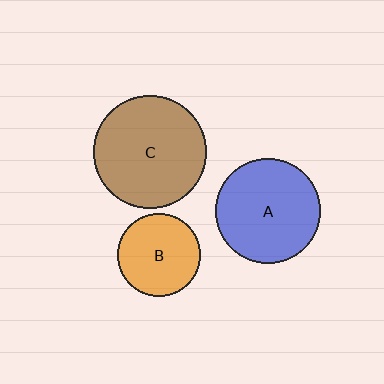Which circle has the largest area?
Circle C (brown).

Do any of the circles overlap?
No, none of the circles overlap.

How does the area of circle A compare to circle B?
Approximately 1.6 times.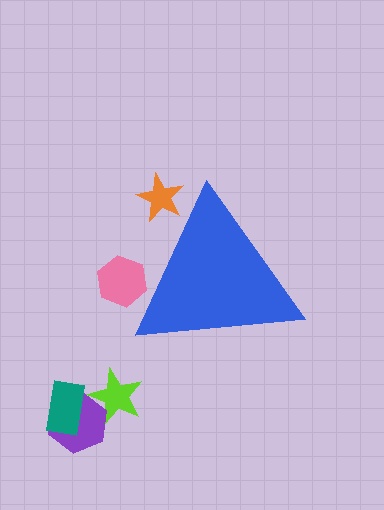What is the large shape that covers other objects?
A blue triangle.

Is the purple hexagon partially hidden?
No, the purple hexagon is fully visible.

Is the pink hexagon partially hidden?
Yes, the pink hexagon is partially hidden behind the blue triangle.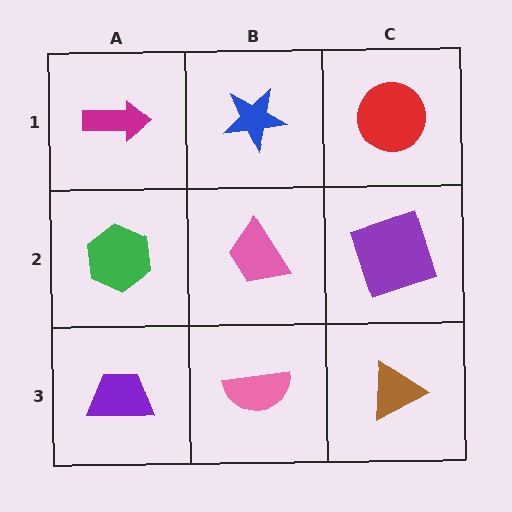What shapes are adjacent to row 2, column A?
A magenta arrow (row 1, column A), a purple trapezoid (row 3, column A), a pink trapezoid (row 2, column B).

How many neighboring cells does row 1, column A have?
2.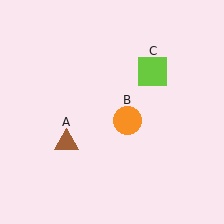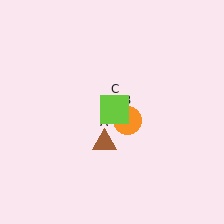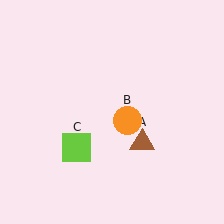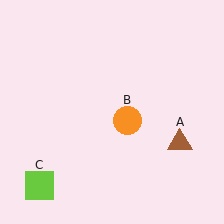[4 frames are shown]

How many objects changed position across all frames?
2 objects changed position: brown triangle (object A), lime square (object C).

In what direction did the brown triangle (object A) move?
The brown triangle (object A) moved right.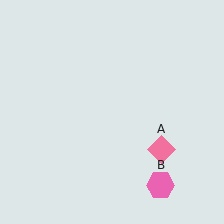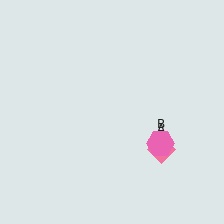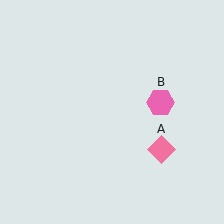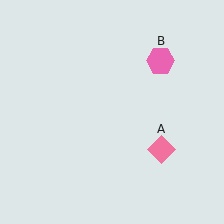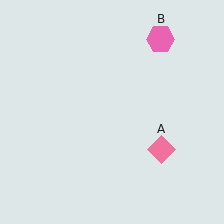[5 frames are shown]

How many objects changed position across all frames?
1 object changed position: pink hexagon (object B).